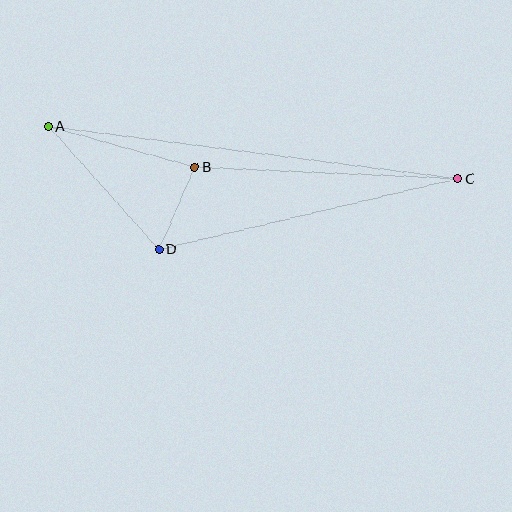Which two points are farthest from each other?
Points A and C are farthest from each other.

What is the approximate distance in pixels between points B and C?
The distance between B and C is approximately 263 pixels.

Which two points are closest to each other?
Points B and D are closest to each other.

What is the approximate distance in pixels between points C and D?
The distance between C and D is approximately 307 pixels.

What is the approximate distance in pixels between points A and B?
The distance between A and B is approximately 152 pixels.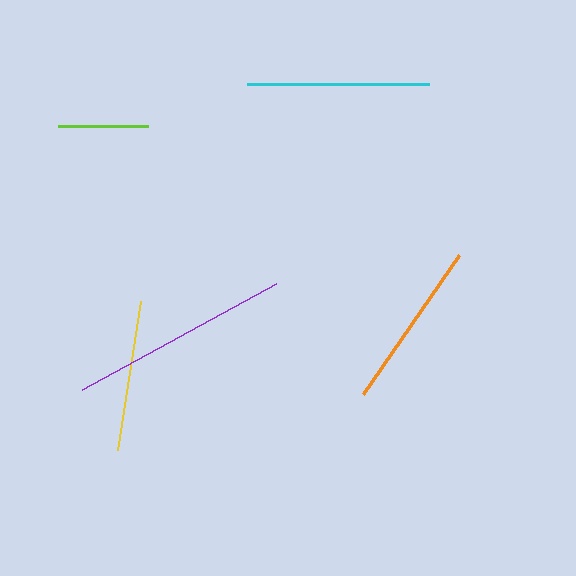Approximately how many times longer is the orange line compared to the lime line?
The orange line is approximately 1.9 times the length of the lime line.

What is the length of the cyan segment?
The cyan segment is approximately 183 pixels long.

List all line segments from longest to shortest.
From longest to shortest: purple, cyan, orange, yellow, lime.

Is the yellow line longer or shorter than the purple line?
The purple line is longer than the yellow line.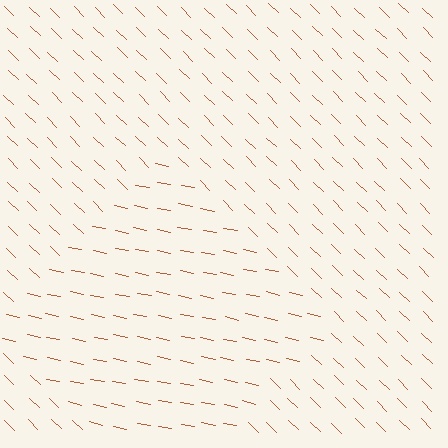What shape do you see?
I see a diamond.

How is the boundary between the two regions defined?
The boundary is defined purely by a change in line orientation (approximately 33 degrees difference). All lines are the same color and thickness.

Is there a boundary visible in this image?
Yes, there is a texture boundary formed by a change in line orientation.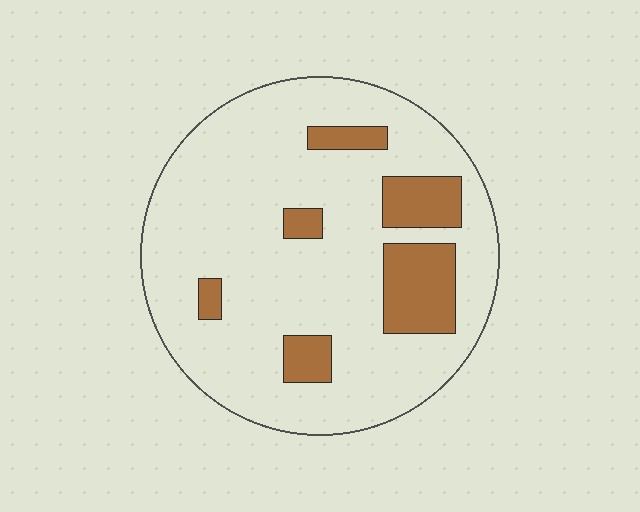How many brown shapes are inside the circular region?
6.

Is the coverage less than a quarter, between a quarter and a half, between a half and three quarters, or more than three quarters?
Less than a quarter.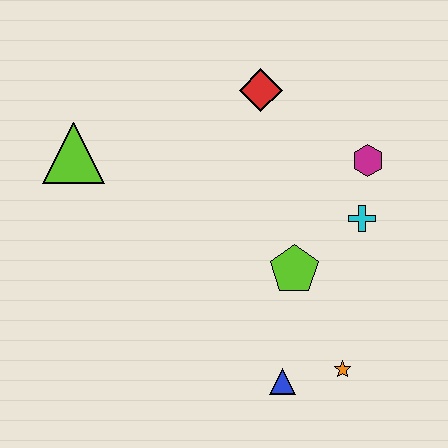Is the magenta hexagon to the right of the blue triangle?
Yes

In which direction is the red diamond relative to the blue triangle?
The red diamond is above the blue triangle.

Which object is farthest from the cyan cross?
The lime triangle is farthest from the cyan cross.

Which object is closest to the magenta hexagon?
The cyan cross is closest to the magenta hexagon.